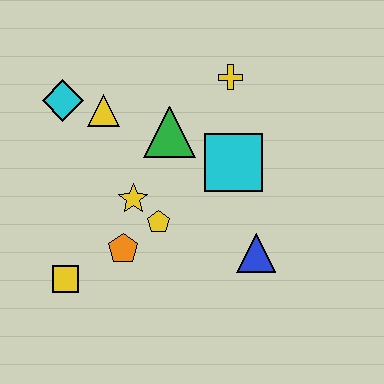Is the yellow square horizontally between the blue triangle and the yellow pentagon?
No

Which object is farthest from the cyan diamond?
The blue triangle is farthest from the cyan diamond.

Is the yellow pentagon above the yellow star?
No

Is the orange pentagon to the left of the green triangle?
Yes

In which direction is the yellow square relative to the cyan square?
The yellow square is to the left of the cyan square.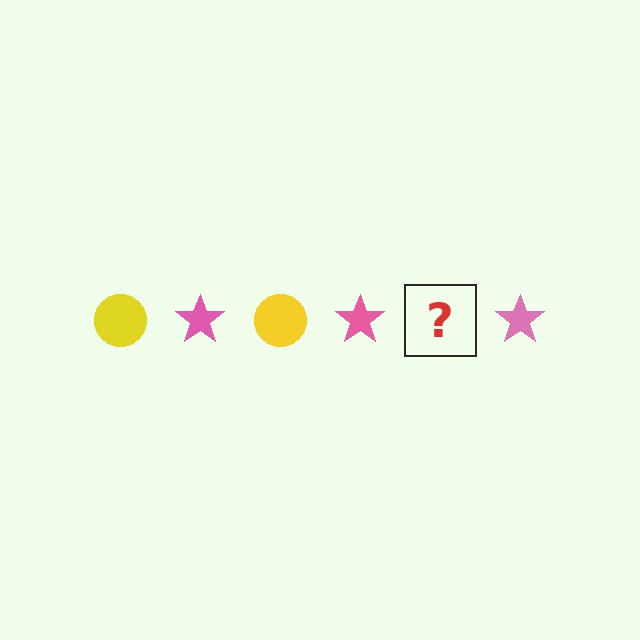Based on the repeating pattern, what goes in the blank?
The blank should be a yellow circle.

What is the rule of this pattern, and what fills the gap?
The rule is that the pattern alternates between yellow circle and pink star. The gap should be filled with a yellow circle.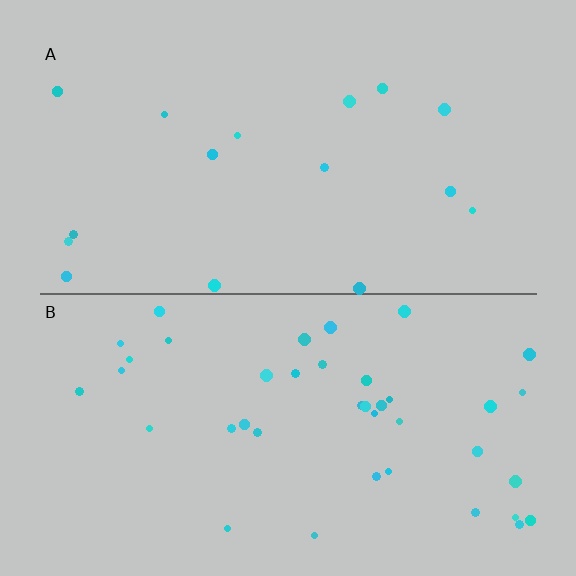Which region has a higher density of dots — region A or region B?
B (the bottom).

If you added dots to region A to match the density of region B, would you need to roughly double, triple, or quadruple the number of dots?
Approximately triple.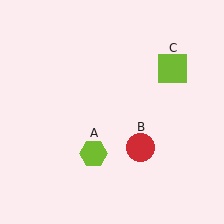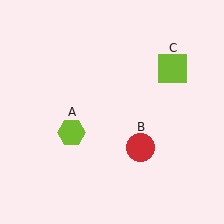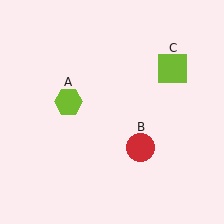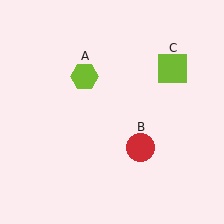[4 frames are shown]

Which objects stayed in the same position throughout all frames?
Red circle (object B) and lime square (object C) remained stationary.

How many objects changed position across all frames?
1 object changed position: lime hexagon (object A).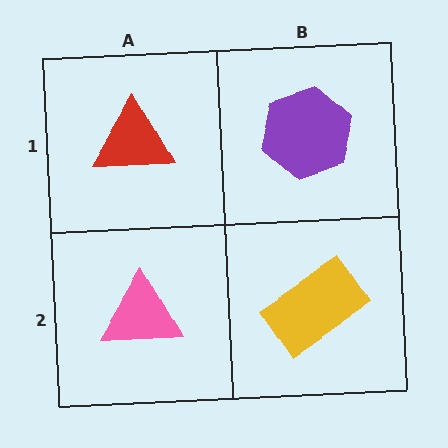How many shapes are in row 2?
2 shapes.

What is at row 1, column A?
A red triangle.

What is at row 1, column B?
A purple hexagon.